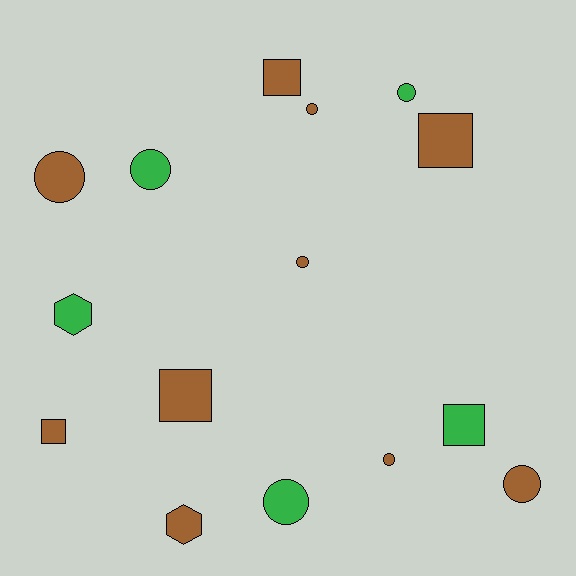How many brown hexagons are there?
There is 1 brown hexagon.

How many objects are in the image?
There are 15 objects.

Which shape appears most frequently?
Circle, with 8 objects.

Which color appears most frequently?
Brown, with 10 objects.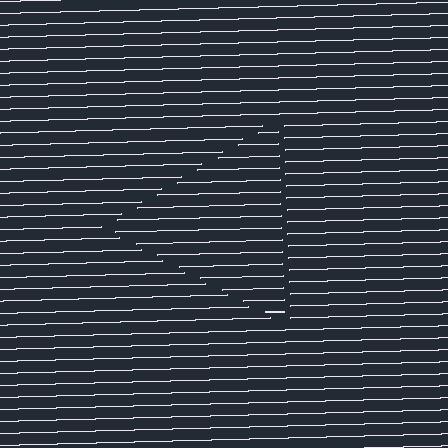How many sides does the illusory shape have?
3 sides — the line-ends trace a triangle.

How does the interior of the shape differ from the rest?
The interior of the shape contains the same grating, shifted by half a period — the contour is defined by the phase discontinuity where line-ends from the inner and outer gratings abut.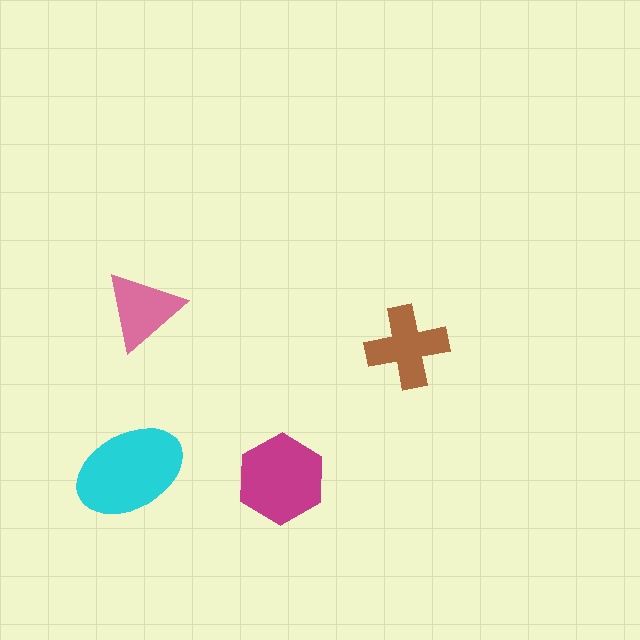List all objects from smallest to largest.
The pink triangle, the brown cross, the magenta hexagon, the cyan ellipse.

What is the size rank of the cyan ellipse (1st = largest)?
1st.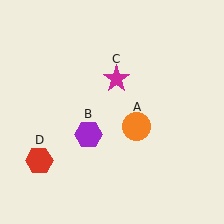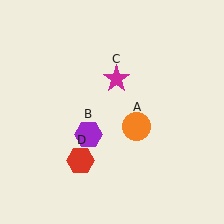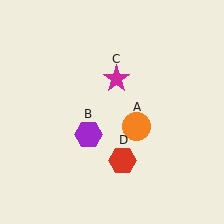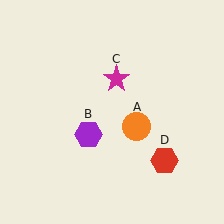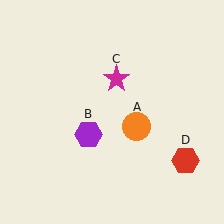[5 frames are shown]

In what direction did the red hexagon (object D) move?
The red hexagon (object D) moved right.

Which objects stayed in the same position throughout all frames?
Orange circle (object A) and purple hexagon (object B) and magenta star (object C) remained stationary.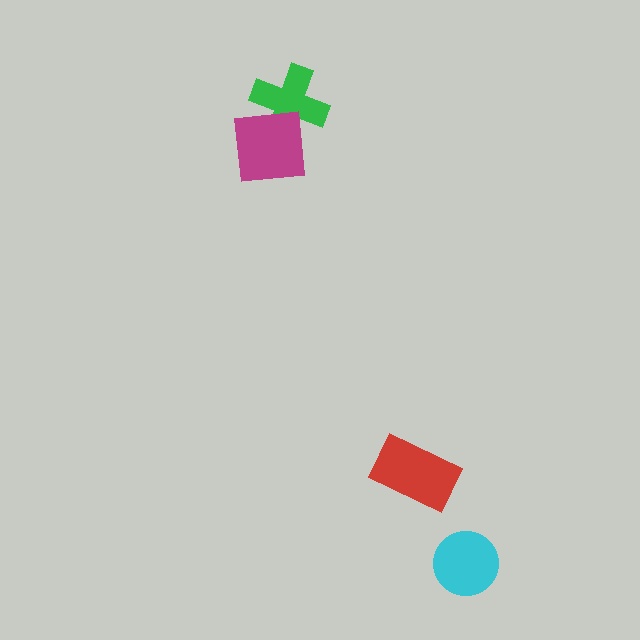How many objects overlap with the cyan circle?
0 objects overlap with the cyan circle.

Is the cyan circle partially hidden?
No, no other shape covers it.